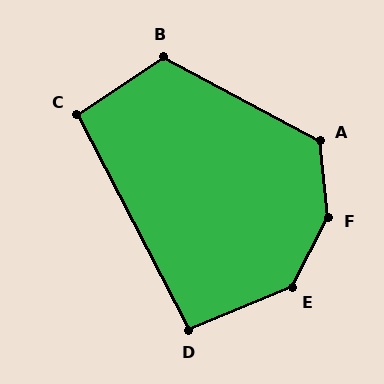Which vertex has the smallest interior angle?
D, at approximately 95 degrees.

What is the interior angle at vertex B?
Approximately 118 degrees (obtuse).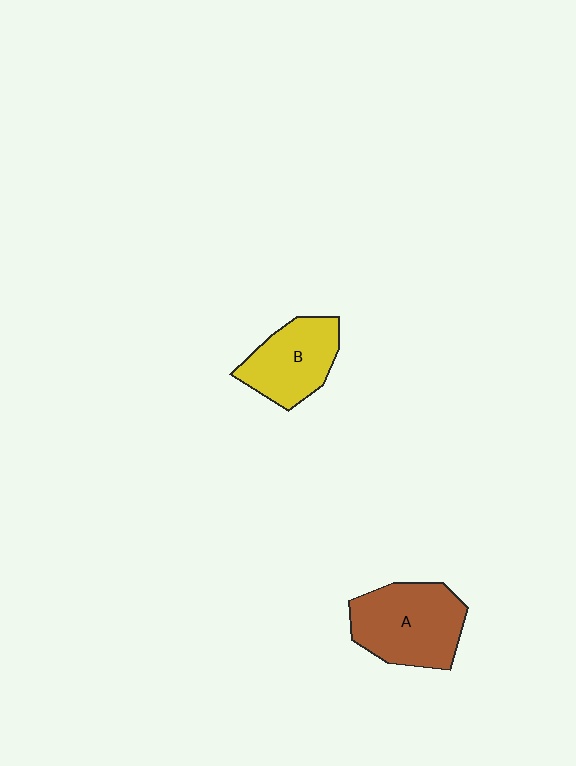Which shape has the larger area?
Shape A (brown).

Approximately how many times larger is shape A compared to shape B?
Approximately 1.3 times.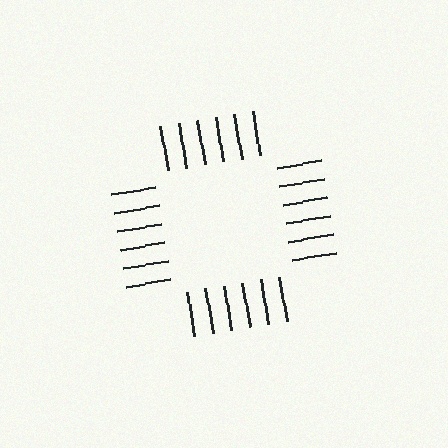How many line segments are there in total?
24 — 6 along each of the 4 edges.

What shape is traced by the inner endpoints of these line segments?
An illusory square — the line segments terminate on its edges but no continuous stroke is drawn.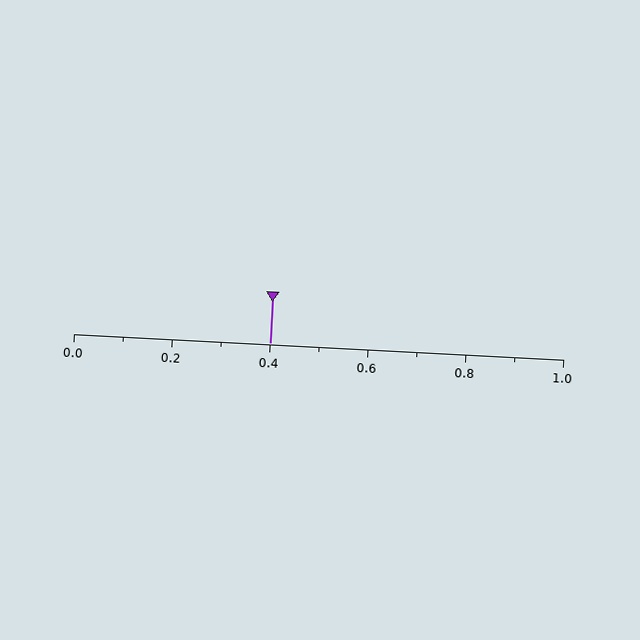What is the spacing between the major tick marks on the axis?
The major ticks are spaced 0.2 apart.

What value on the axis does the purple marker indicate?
The marker indicates approximately 0.4.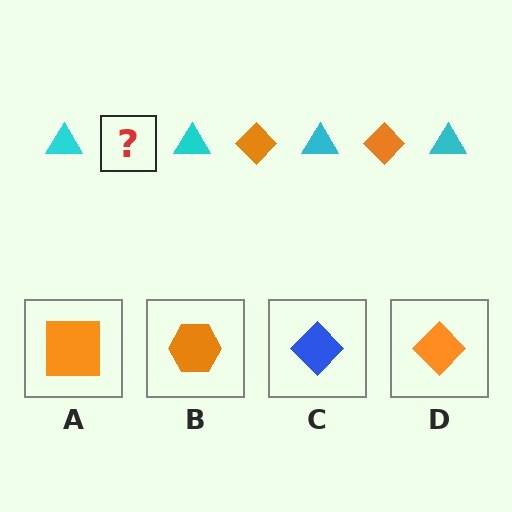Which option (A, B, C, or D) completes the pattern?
D.